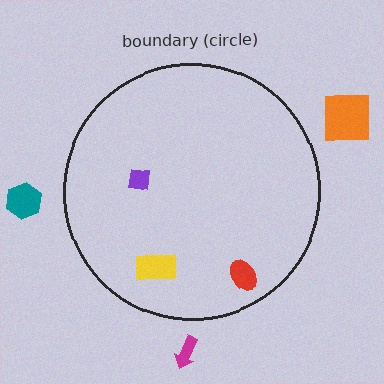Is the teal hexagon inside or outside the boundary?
Outside.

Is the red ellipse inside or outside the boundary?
Inside.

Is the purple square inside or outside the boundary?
Inside.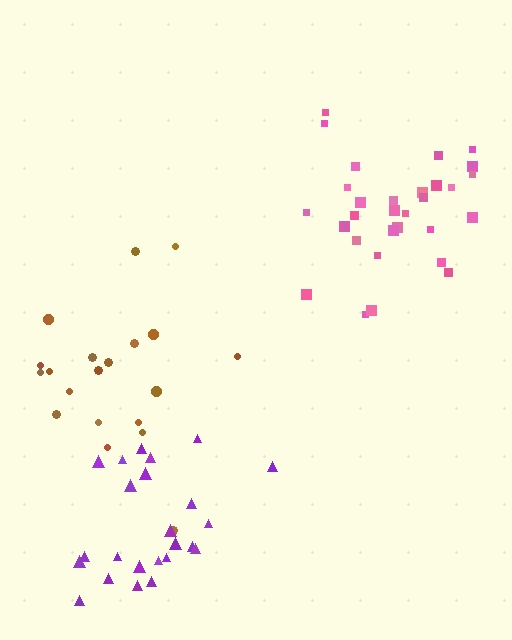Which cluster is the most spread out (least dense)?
Brown.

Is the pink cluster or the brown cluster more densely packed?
Pink.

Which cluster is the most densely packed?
Purple.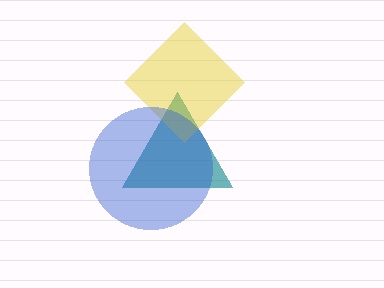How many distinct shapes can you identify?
There are 3 distinct shapes: a teal triangle, a yellow diamond, a blue circle.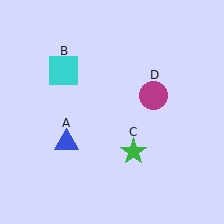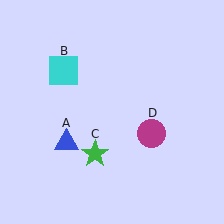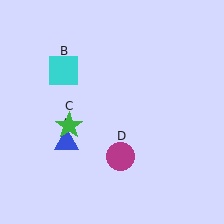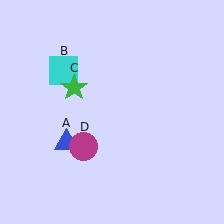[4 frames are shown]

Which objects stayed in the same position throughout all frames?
Blue triangle (object A) and cyan square (object B) remained stationary.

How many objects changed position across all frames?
2 objects changed position: green star (object C), magenta circle (object D).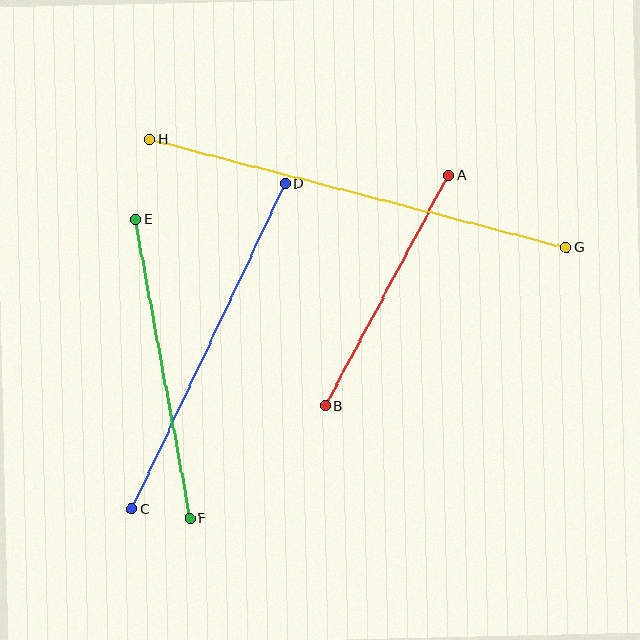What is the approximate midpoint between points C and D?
The midpoint is at approximately (208, 346) pixels.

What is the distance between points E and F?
The distance is approximately 303 pixels.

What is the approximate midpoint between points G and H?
The midpoint is at approximately (358, 193) pixels.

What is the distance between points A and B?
The distance is approximately 261 pixels.